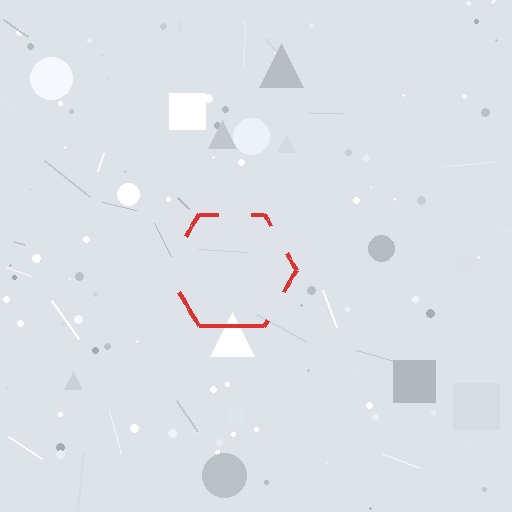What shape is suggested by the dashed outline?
The dashed outline suggests a hexagon.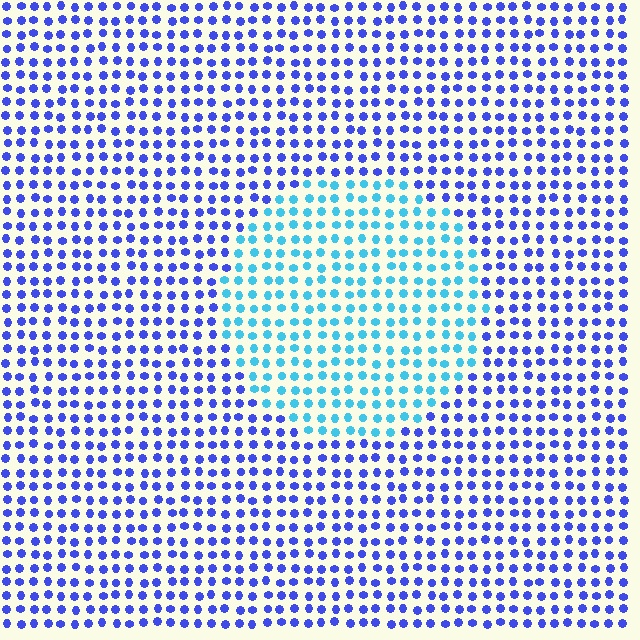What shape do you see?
I see a circle.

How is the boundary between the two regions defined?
The boundary is defined purely by a slight shift in hue (about 45 degrees). Spacing, size, and orientation are identical on both sides.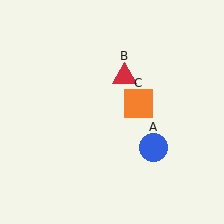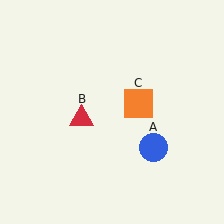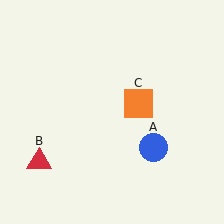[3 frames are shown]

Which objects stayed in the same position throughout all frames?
Blue circle (object A) and orange square (object C) remained stationary.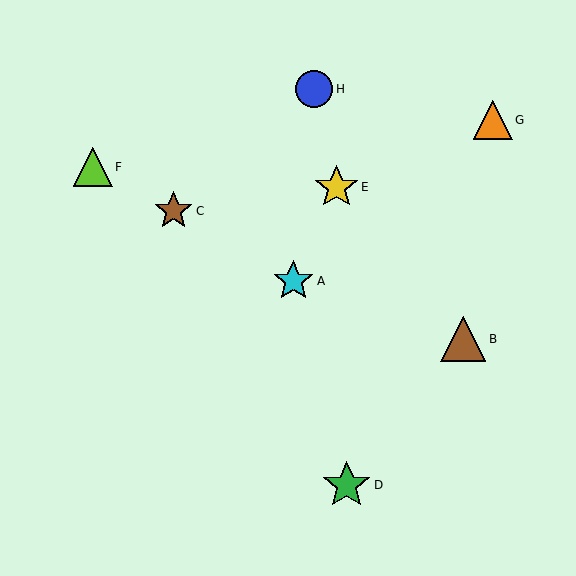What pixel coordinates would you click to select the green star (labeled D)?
Click at (347, 485) to select the green star D.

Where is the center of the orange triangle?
The center of the orange triangle is at (493, 120).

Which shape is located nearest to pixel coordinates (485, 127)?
The orange triangle (labeled G) at (493, 120) is nearest to that location.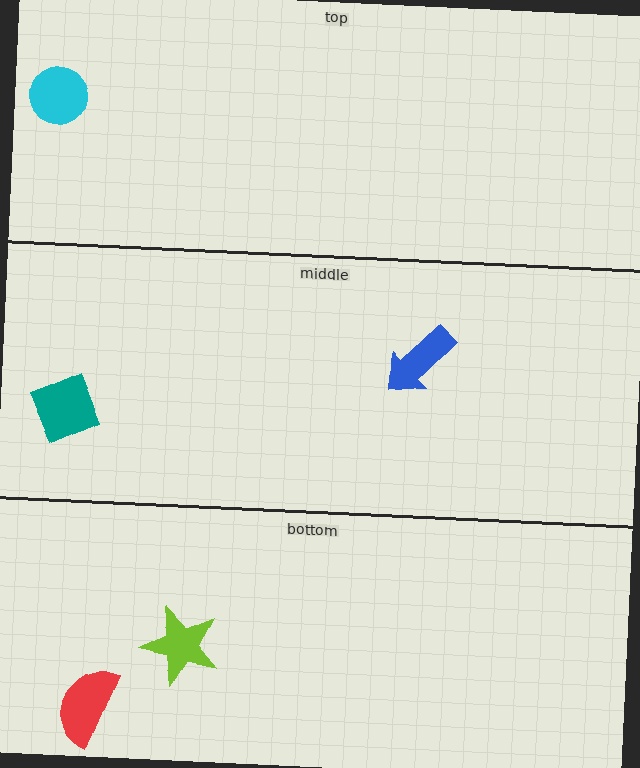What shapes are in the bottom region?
The red semicircle, the lime star.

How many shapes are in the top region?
1.